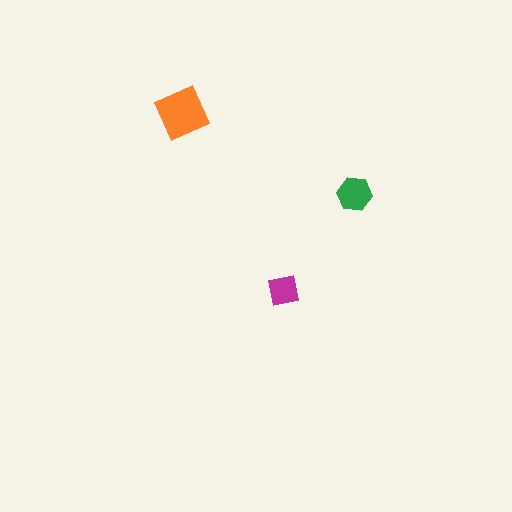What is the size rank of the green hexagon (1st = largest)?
2nd.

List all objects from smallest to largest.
The magenta square, the green hexagon, the orange diamond.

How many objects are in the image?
There are 3 objects in the image.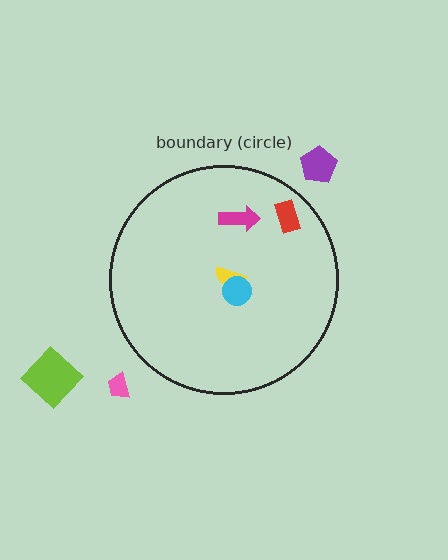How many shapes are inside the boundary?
4 inside, 3 outside.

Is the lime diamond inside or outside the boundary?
Outside.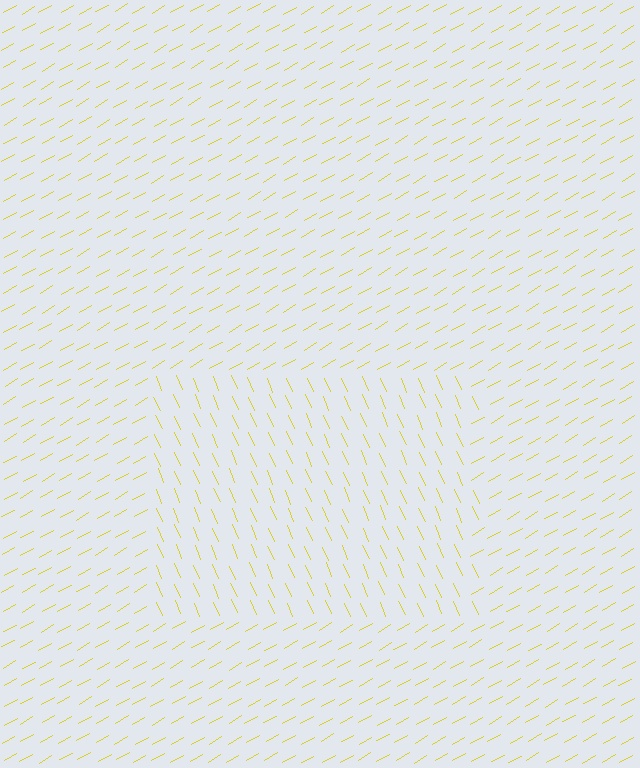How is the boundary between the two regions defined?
The boundary is defined purely by a change in line orientation (approximately 84 degrees difference). All lines are the same color and thickness.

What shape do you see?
I see a rectangle.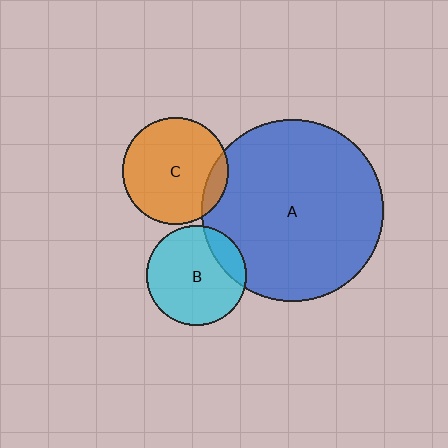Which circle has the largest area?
Circle A (blue).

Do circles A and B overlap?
Yes.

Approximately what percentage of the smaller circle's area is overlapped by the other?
Approximately 15%.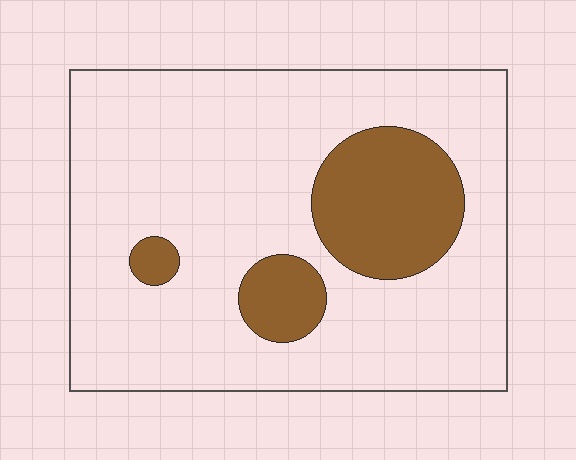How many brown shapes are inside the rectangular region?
3.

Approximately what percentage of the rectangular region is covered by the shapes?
Approximately 20%.